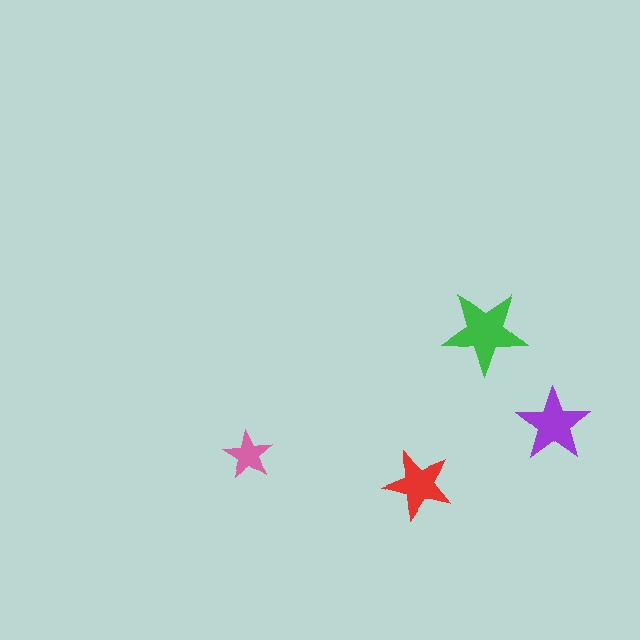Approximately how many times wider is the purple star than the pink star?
About 1.5 times wider.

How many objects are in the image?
There are 4 objects in the image.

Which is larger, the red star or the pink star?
The red one.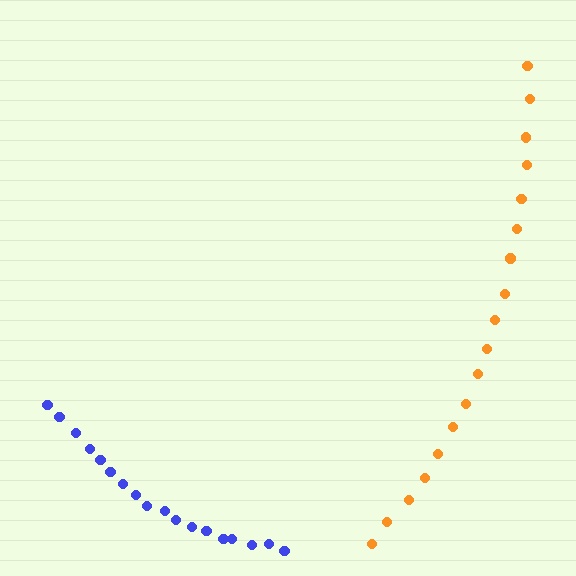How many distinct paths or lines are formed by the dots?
There are 2 distinct paths.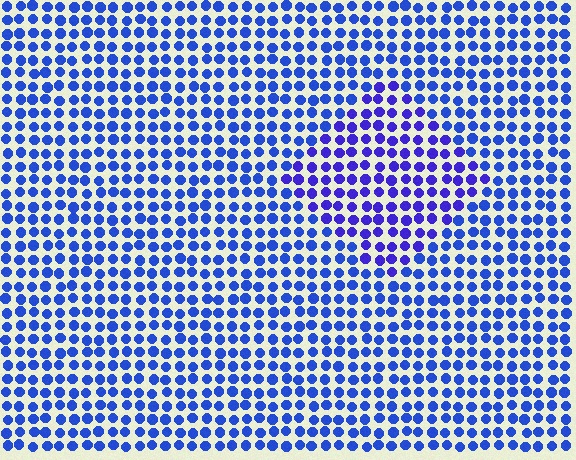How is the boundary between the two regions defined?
The boundary is defined purely by a slight shift in hue (about 23 degrees). Spacing, size, and orientation are identical on both sides.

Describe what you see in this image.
The image is filled with small blue elements in a uniform arrangement. A diamond-shaped region is visible where the elements are tinted to a slightly different hue, forming a subtle color boundary.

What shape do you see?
I see a diamond.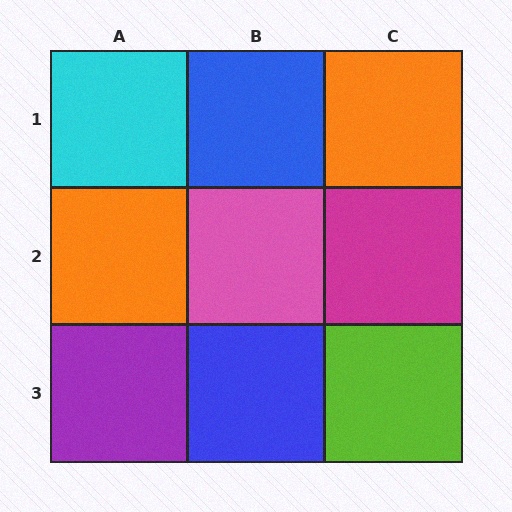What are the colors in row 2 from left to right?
Orange, pink, magenta.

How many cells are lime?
1 cell is lime.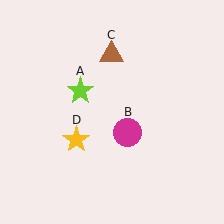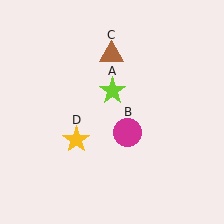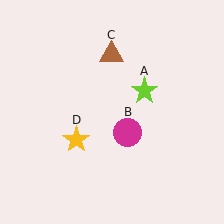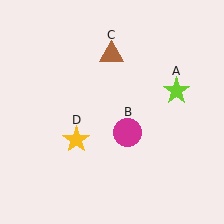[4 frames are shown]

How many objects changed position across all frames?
1 object changed position: lime star (object A).